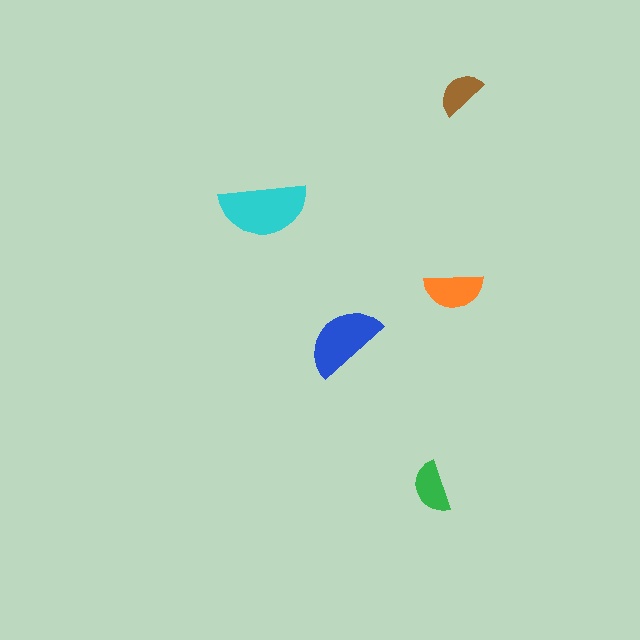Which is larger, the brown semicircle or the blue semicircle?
The blue one.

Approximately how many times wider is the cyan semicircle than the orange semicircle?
About 1.5 times wider.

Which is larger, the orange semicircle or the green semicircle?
The orange one.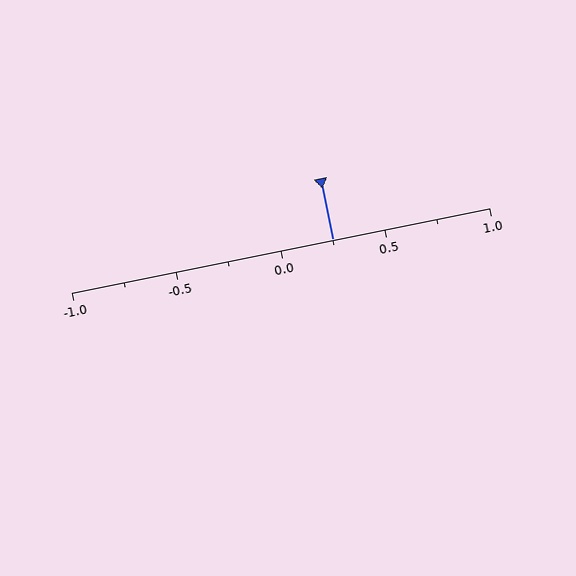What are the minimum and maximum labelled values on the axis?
The axis runs from -1.0 to 1.0.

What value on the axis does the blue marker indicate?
The marker indicates approximately 0.25.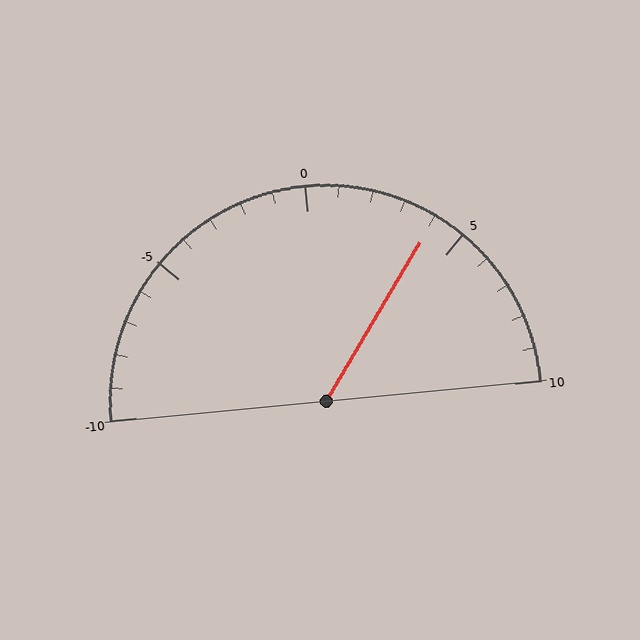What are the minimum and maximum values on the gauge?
The gauge ranges from -10 to 10.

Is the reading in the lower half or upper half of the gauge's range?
The reading is in the upper half of the range (-10 to 10).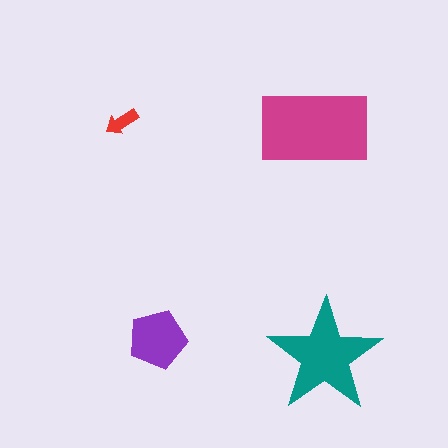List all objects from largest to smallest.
The magenta rectangle, the teal star, the purple pentagon, the red arrow.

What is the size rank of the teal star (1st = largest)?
2nd.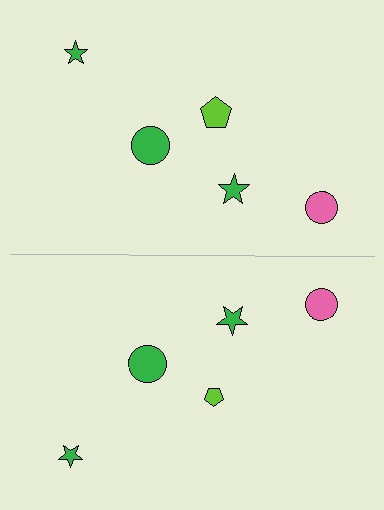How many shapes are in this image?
There are 10 shapes in this image.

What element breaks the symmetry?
The lime pentagon on the bottom side has a different size than its mirror counterpart.